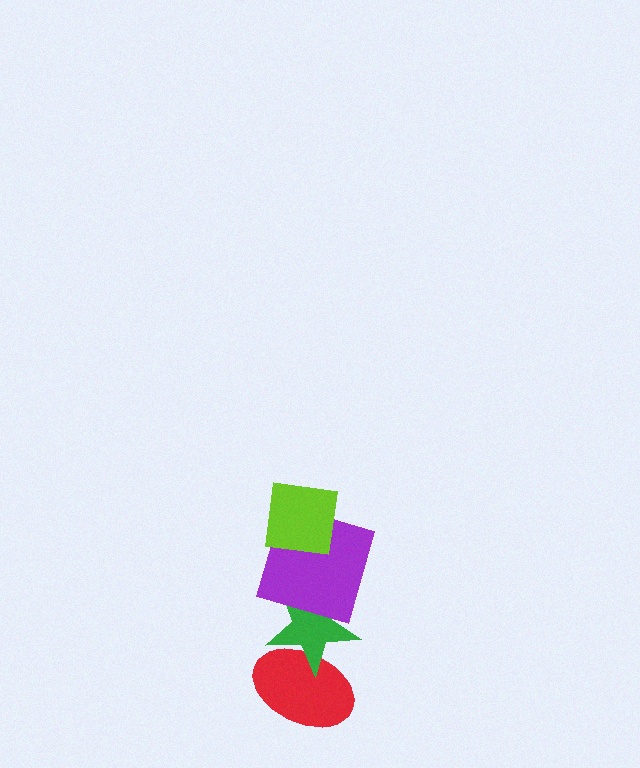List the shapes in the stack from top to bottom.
From top to bottom: the lime square, the purple square, the green star, the red ellipse.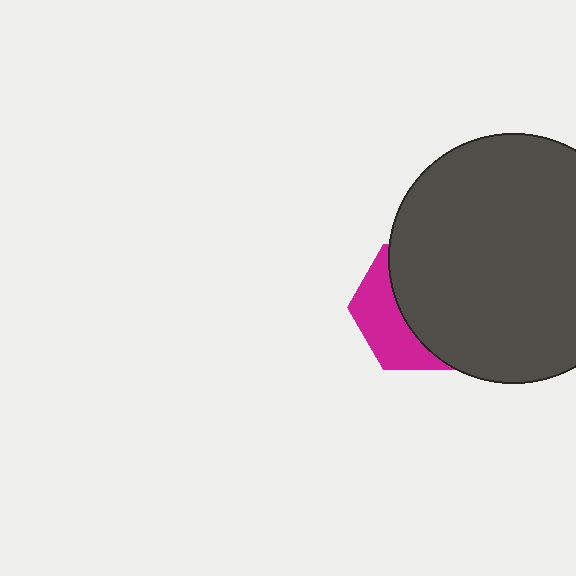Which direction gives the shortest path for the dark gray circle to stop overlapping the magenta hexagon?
Moving right gives the shortest separation.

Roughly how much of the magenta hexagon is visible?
A small part of it is visible (roughly 36%).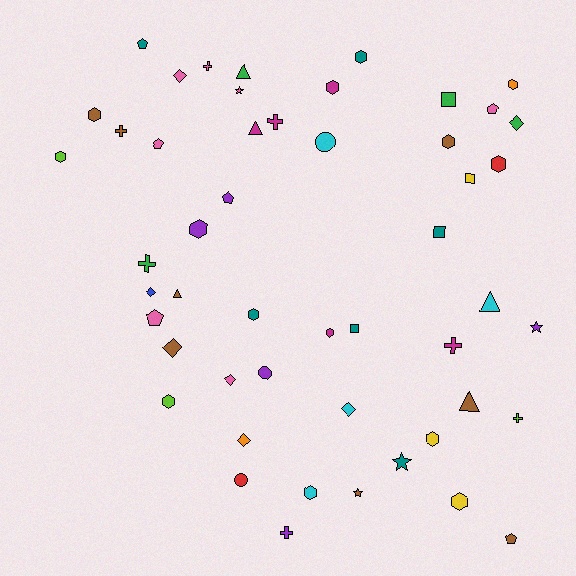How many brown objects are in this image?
There are 8 brown objects.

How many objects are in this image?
There are 50 objects.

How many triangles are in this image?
There are 5 triangles.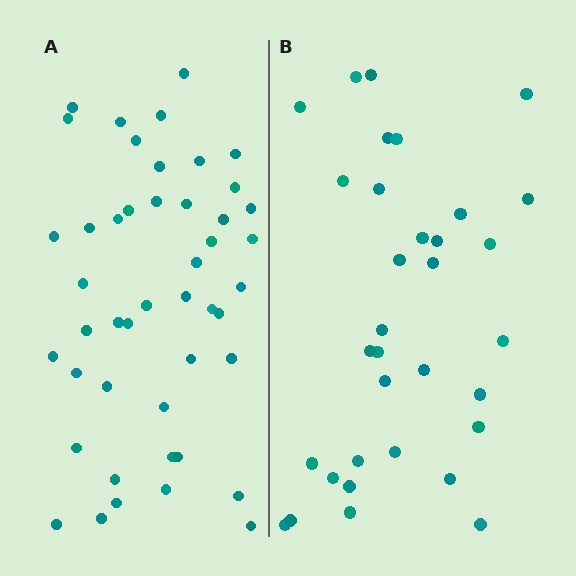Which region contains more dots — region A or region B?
Region A (the left region) has more dots.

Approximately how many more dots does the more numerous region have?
Region A has approximately 15 more dots than region B.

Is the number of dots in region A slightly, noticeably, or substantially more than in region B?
Region A has noticeably more, but not dramatically so. The ratio is roughly 1.4 to 1.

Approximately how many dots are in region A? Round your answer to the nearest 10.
About 50 dots. (The exact count is 46, which rounds to 50.)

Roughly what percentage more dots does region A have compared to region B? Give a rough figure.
About 40% more.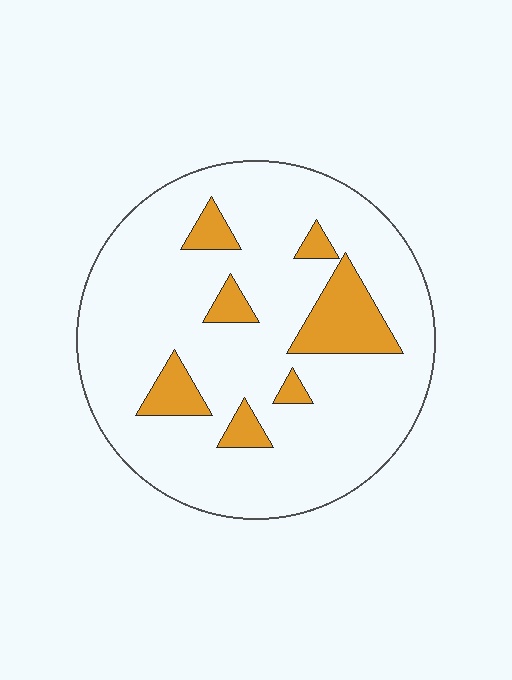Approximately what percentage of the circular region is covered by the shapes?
Approximately 15%.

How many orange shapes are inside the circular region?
7.